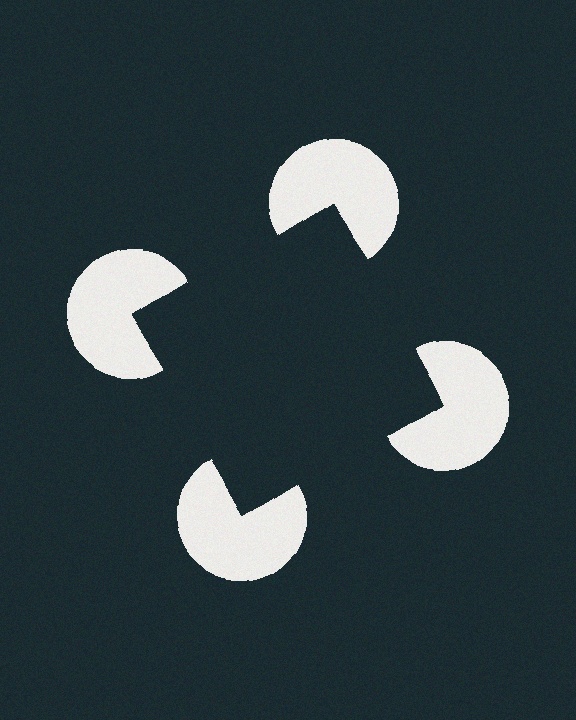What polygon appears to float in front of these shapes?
An illusory square — its edges are inferred from the aligned wedge cuts in the pac-man discs, not physically drawn.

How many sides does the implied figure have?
4 sides.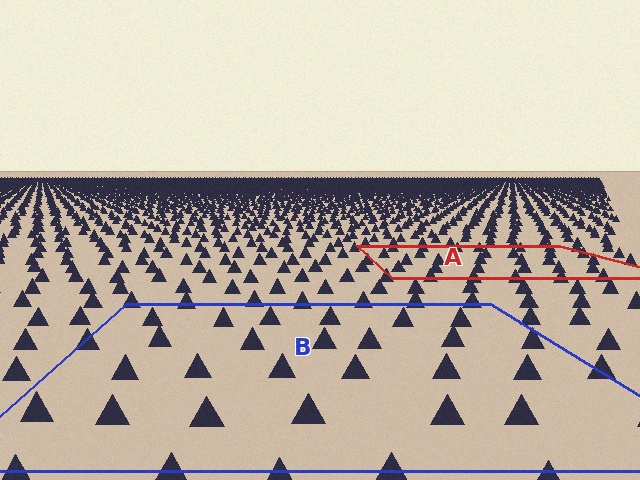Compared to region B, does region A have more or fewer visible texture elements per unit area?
Region A has more texture elements per unit area — they are packed more densely because it is farther away.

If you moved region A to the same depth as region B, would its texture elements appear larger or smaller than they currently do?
They would appear larger. At a closer depth, the same texture elements are projected at a bigger on-screen size.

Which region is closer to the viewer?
Region B is closer. The texture elements there are larger and more spread out.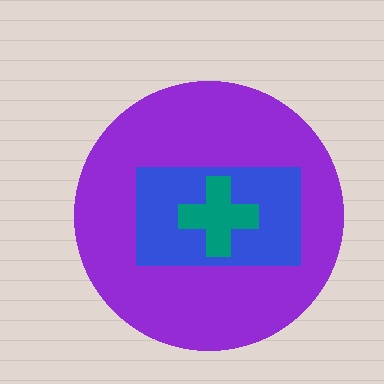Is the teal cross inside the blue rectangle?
Yes.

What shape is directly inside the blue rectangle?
The teal cross.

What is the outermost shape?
The purple circle.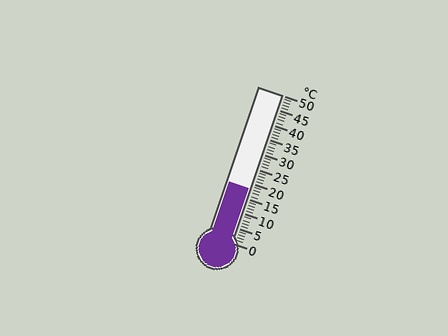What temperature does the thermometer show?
The thermometer shows approximately 18°C.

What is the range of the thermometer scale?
The thermometer scale ranges from 0°C to 50°C.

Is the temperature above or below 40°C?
The temperature is below 40°C.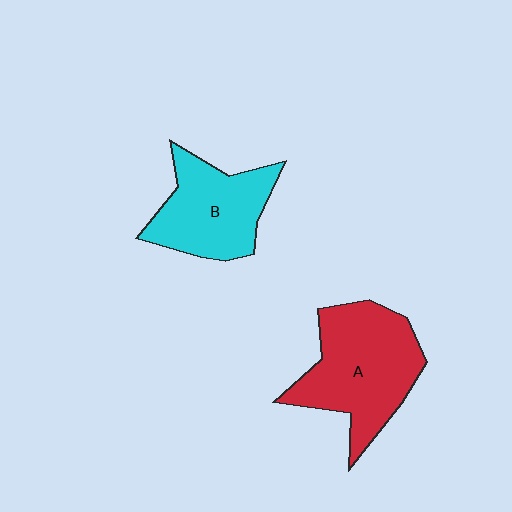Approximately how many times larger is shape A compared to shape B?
Approximately 1.3 times.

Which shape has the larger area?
Shape A (red).